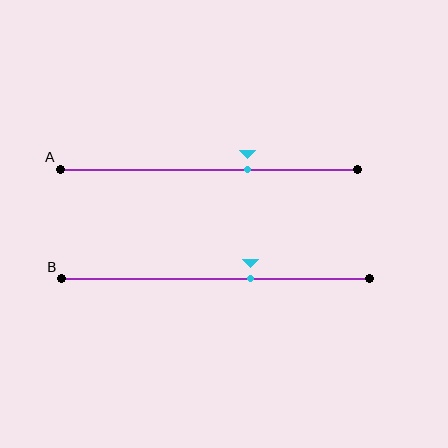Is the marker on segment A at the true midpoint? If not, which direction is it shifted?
No, the marker on segment A is shifted to the right by about 13% of the segment length.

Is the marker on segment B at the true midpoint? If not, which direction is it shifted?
No, the marker on segment B is shifted to the right by about 11% of the segment length.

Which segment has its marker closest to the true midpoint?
Segment B has its marker closest to the true midpoint.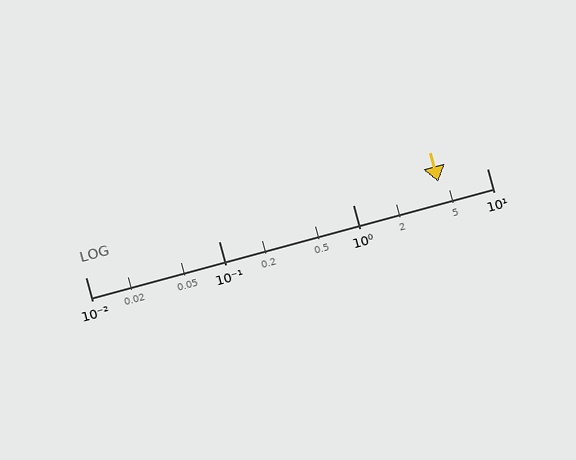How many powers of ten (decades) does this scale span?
The scale spans 3 decades, from 0.01 to 10.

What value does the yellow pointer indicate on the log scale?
The pointer indicates approximately 4.3.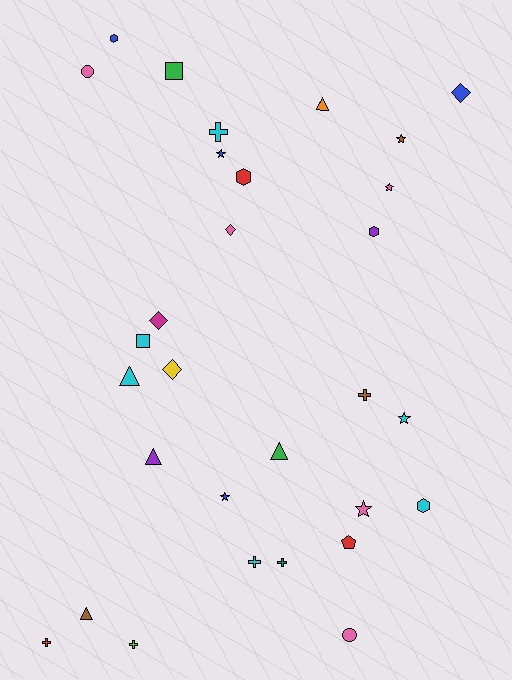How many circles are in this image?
There are 2 circles.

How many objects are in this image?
There are 30 objects.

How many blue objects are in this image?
There are 4 blue objects.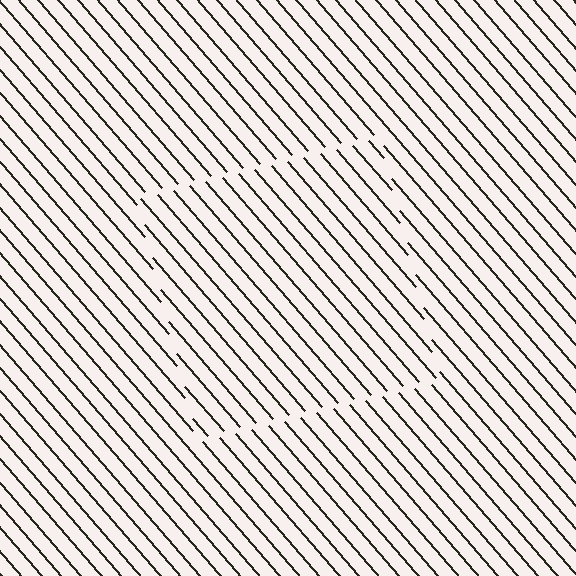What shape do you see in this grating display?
An illusory square. The interior of the shape contains the same grating, shifted by half a period — the contour is defined by the phase discontinuity where line-ends from the inner and outer gratings abut.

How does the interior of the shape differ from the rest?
The interior of the shape contains the same grating, shifted by half a period — the contour is defined by the phase discontinuity where line-ends from the inner and outer gratings abut.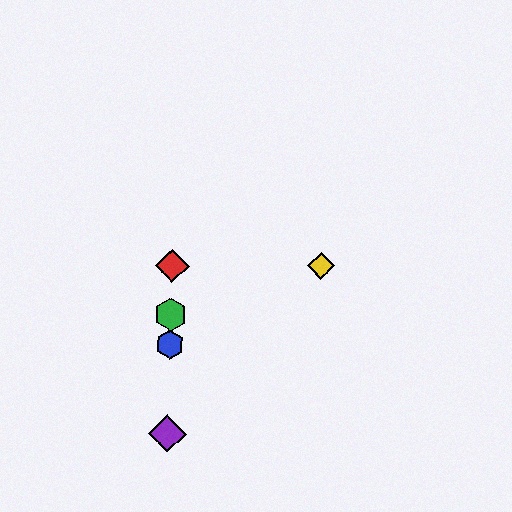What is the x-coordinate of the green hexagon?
The green hexagon is at x≈171.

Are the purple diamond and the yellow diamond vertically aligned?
No, the purple diamond is at x≈167 and the yellow diamond is at x≈321.